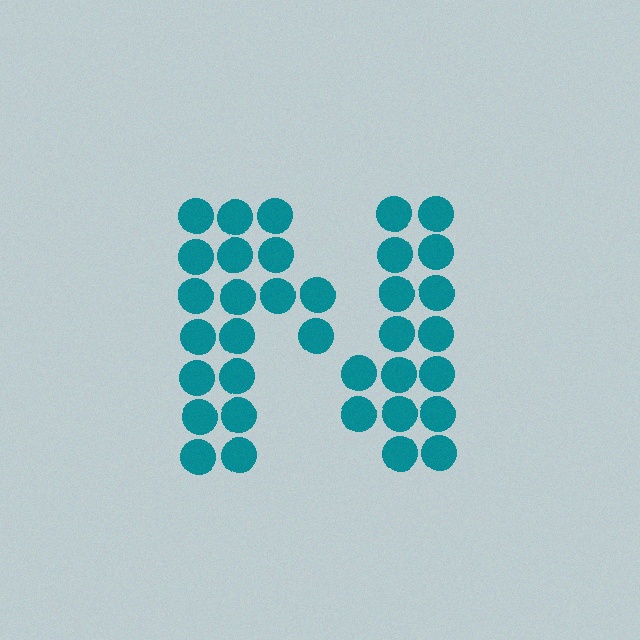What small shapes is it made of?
It is made of small circles.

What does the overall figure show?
The overall figure shows the letter N.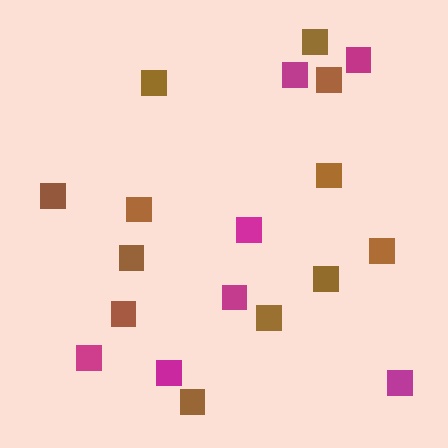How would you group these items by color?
There are 2 groups: one group of brown squares (12) and one group of magenta squares (7).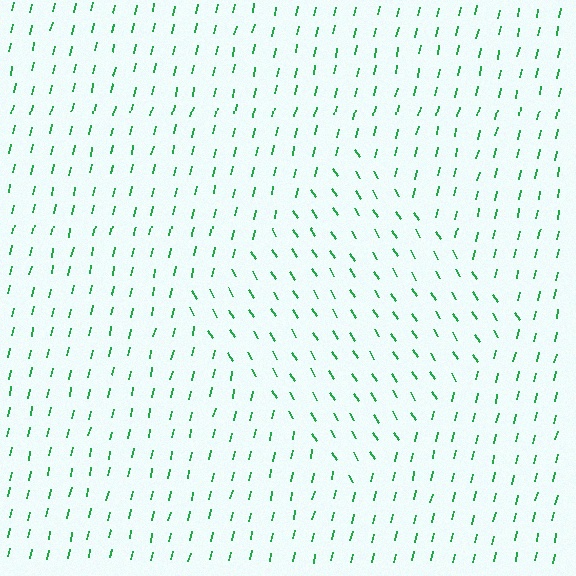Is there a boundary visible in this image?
Yes, there is a texture boundary formed by a change in line orientation.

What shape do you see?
I see a diamond.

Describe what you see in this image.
The image is filled with small green line segments. A diamond region in the image has lines oriented differently from the surrounding lines, creating a visible texture boundary.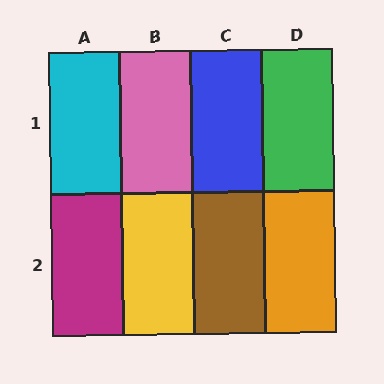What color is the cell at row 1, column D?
Green.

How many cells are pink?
1 cell is pink.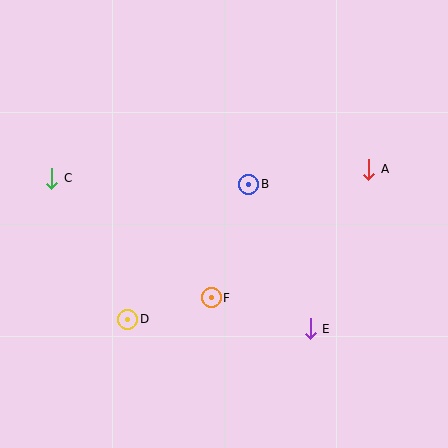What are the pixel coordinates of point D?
Point D is at (128, 319).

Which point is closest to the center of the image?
Point B at (249, 184) is closest to the center.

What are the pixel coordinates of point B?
Point B is at (249, 184).